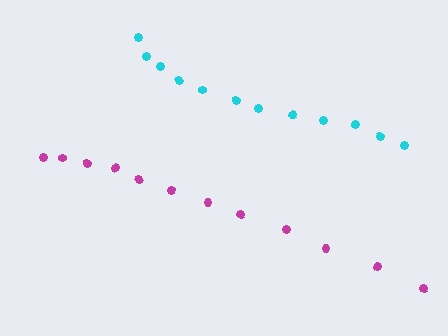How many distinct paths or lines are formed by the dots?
There are 2 distinct paths.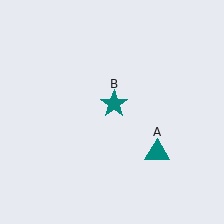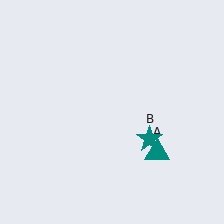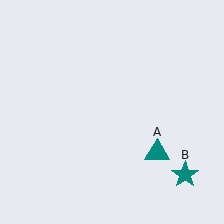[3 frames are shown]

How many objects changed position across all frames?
1 object changed position: teal star (object B).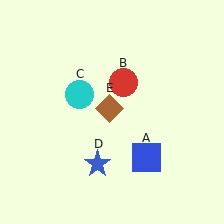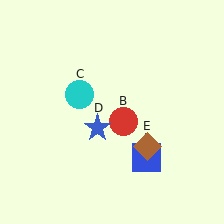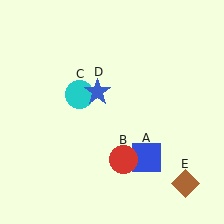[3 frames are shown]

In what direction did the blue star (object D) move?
The blue star (object D) moved up.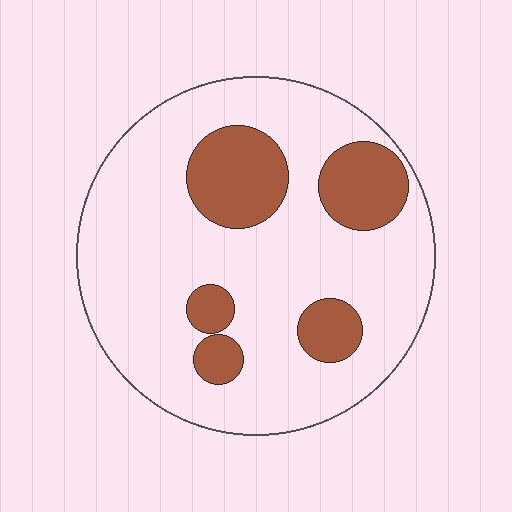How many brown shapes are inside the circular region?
5.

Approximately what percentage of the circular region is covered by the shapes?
Approximately 20%.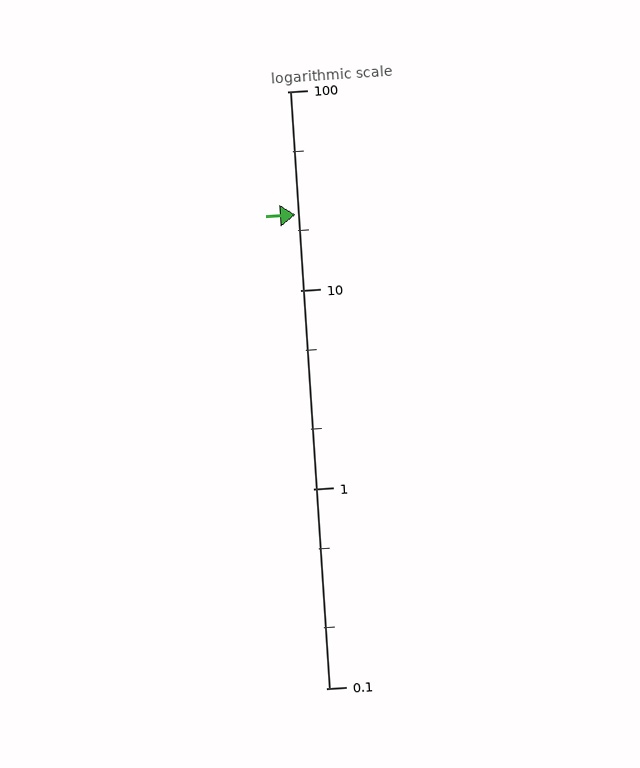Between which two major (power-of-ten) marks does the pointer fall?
The pointer is between 10 and 100.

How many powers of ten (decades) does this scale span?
The scale spans 3 decades, from 0.1 to 100.